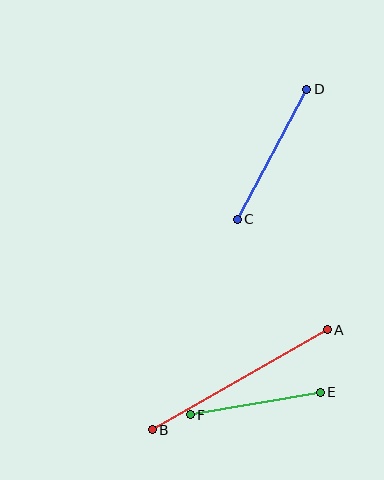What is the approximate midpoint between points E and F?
The midpoint is at approximately (255, 403) pixels.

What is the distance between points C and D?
The distance is approximately 147 pixels.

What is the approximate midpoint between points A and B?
The midpoint is at approximately (240, 380) pixels.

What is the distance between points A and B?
The distance is approximately 202 pixels.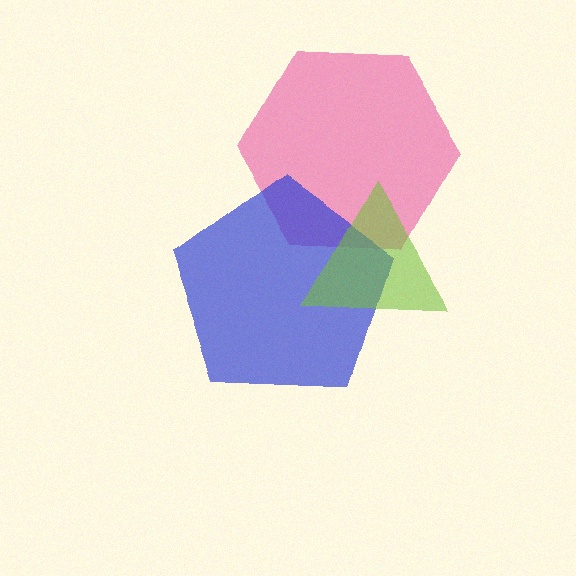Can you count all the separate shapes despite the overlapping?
Yes, there are 3 separate shapes.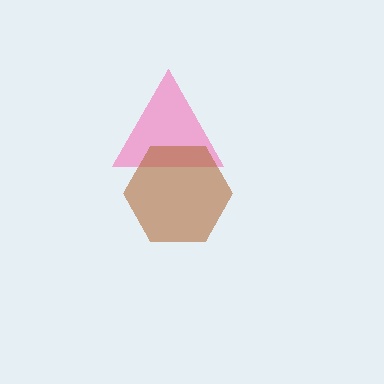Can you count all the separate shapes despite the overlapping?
Yes, there are 2 separate shapes.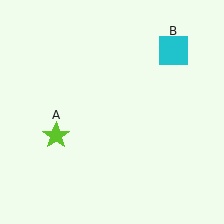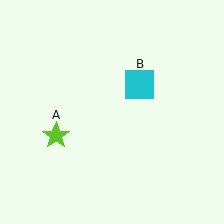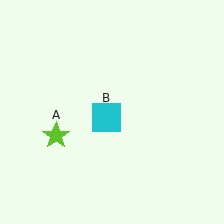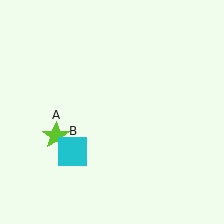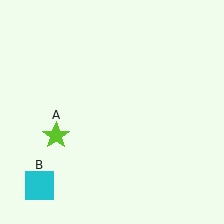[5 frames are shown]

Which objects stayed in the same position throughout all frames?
Lime star (object A) remained stationary.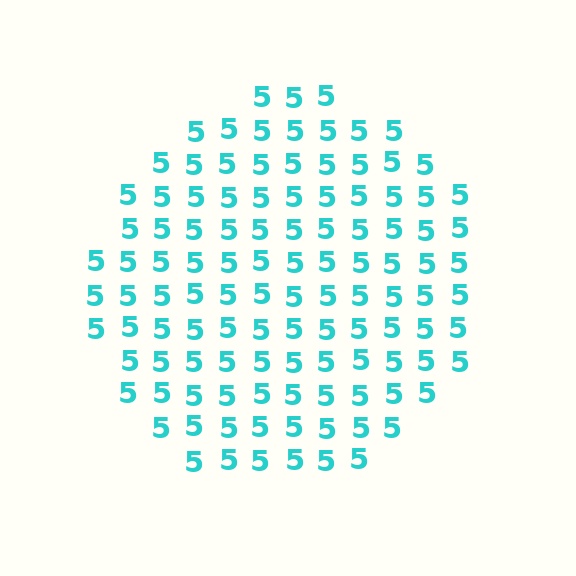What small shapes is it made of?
It is made of small digit 5's.